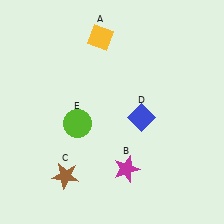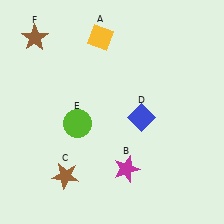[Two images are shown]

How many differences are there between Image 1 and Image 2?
There is 1 difference between the two images.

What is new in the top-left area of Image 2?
A brown star (F) was added in the top-left area of Image 2.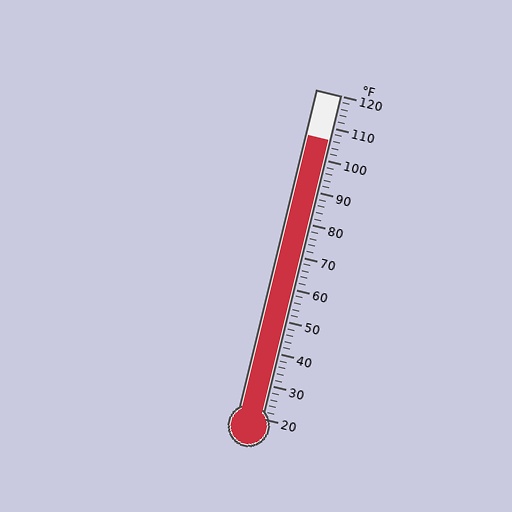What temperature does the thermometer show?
The thermometer shows approximately 106°F.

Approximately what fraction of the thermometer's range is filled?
The thermometer is filled to approximately 85% of its range.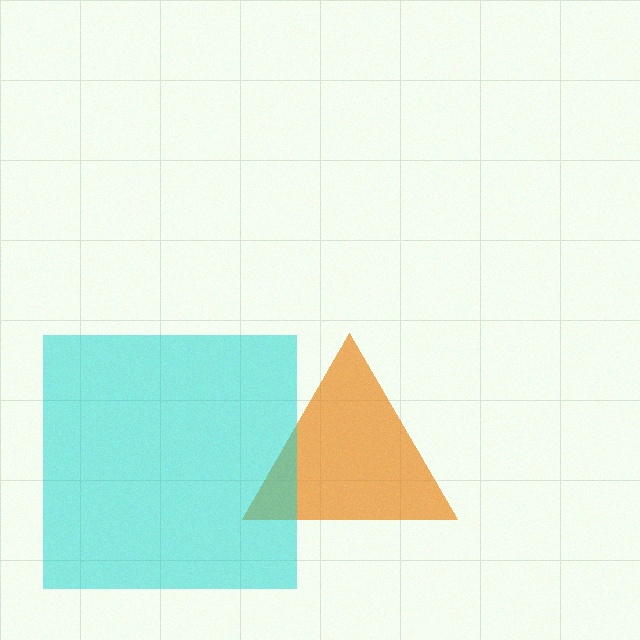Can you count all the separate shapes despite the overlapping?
Yes, there are 2 separate shapes.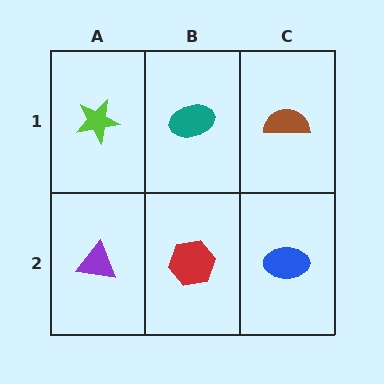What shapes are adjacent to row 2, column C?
A brown semicircle (row 1, column C), a red hexagon (row 2, column B).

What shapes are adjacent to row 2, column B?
A teal ellipse (row 1, column B), a purple triangle (row 2, column A), a blue ellipse (row 2, column C).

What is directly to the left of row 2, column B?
A purple triangle.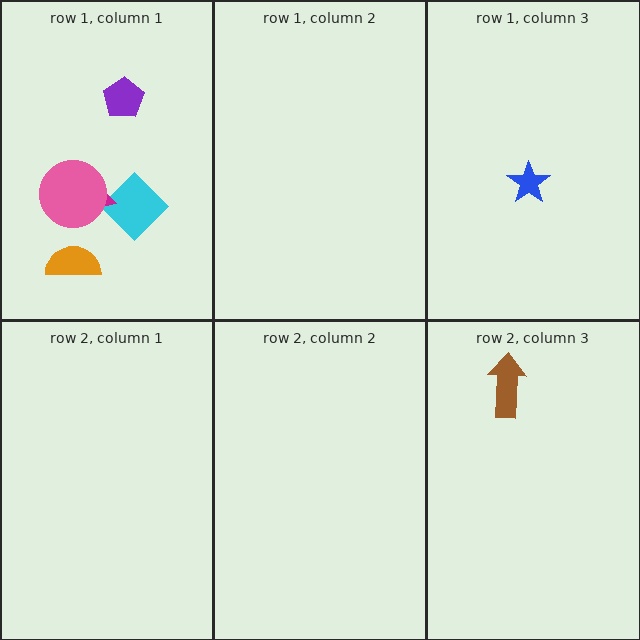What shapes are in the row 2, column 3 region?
The brown arrow.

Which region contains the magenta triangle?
The row 1, column 1 region.